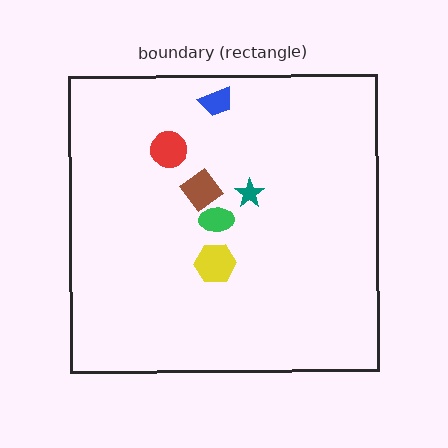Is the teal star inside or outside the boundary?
Inside.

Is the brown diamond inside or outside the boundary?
Inside.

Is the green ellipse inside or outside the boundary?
Inside.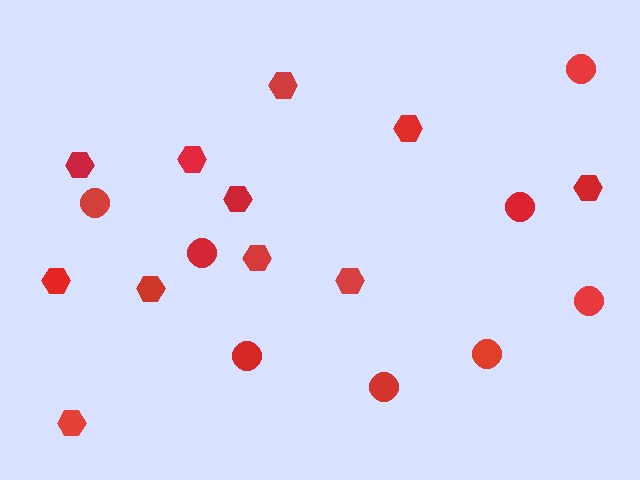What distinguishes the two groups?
There are 2 groups: one group of circles (8) and one group of hexagons (11).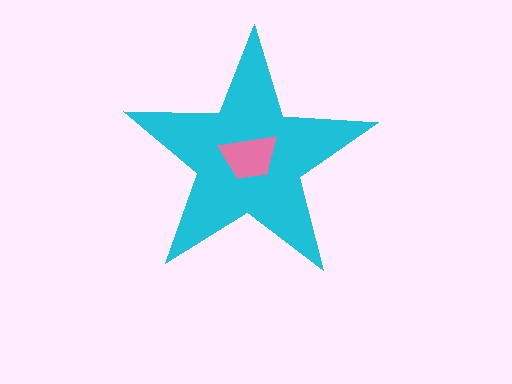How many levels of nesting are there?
2.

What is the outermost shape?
The cyan star.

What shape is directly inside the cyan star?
The pink trapezoid.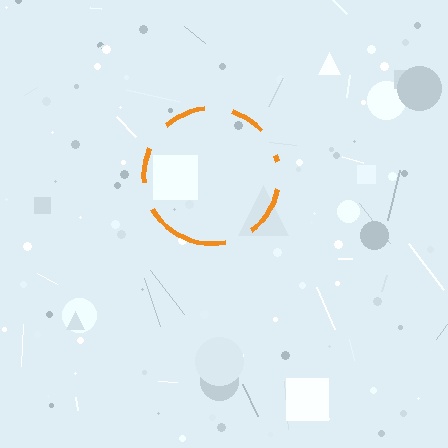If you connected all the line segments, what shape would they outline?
They would outline a circle.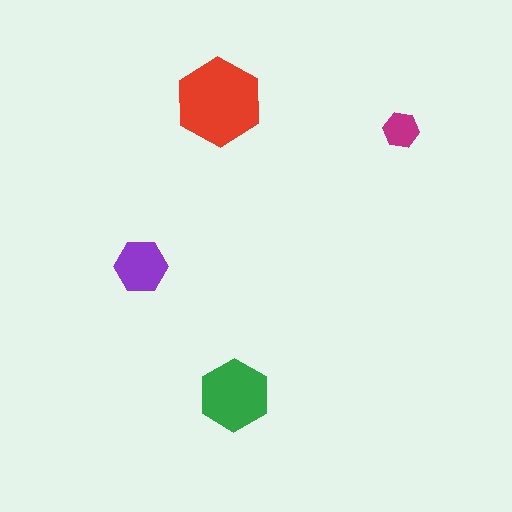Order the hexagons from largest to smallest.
the red one, the green one, the purple one, the magenta one.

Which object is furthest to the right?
The magenta hexagon is rightmost.